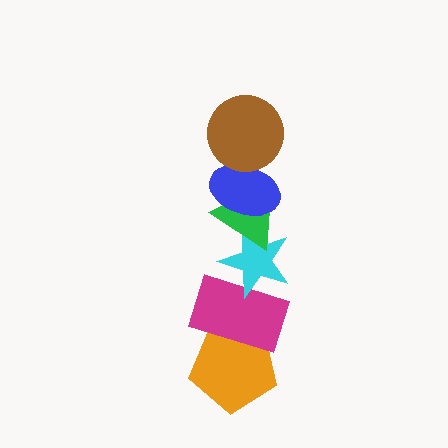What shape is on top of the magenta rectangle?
The cyan star is on top of the magenta rectangle.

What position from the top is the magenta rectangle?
The magenta rectangle is 5th from the top.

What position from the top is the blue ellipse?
The blue ellipse is 2nd from the top.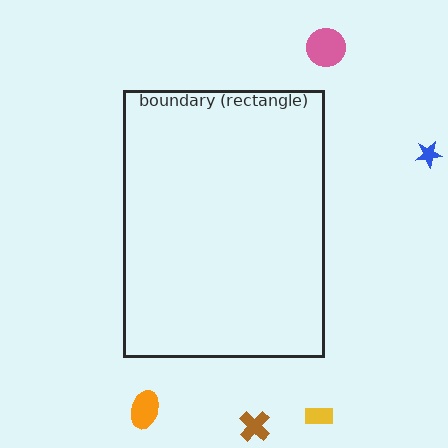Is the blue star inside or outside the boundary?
Outside.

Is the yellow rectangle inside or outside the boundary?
Outside.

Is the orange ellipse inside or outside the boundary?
Outside.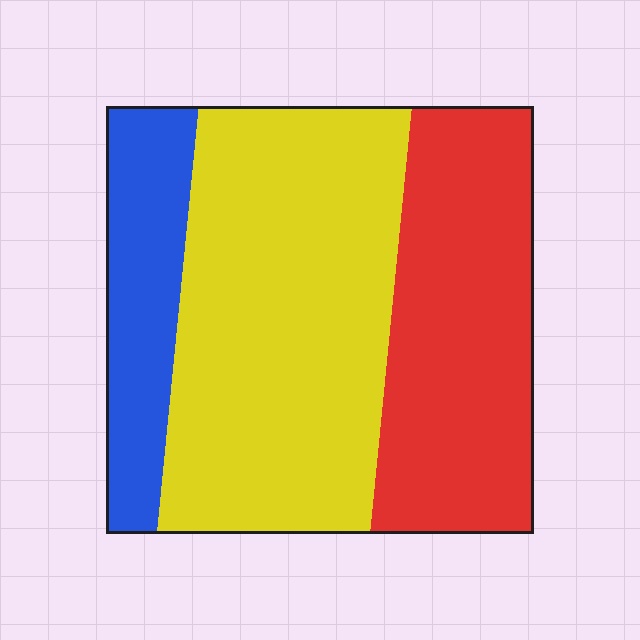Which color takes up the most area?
Yellow, at roughly 50%.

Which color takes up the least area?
Blue, at roughly 15%.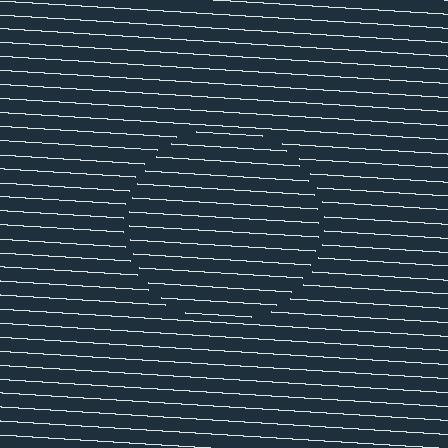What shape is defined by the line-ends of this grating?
An illusory circle. The interior of the shape contains the same grating, shifted by half a period — the contour is defined by the phase discontinuity where line-ends from the inner and outer gratings abut.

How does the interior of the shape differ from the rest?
The interior of the shape contains the same grating, shifted by half a period — the contour is defined by the phase discontinuity where line-ends from the inner and outer gratings abut.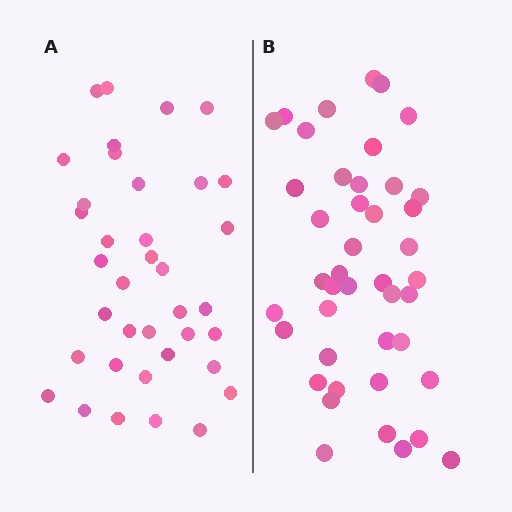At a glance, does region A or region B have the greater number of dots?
Region B (the right region) has more dots.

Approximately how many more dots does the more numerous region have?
Region B has about 6 more dots than region A.